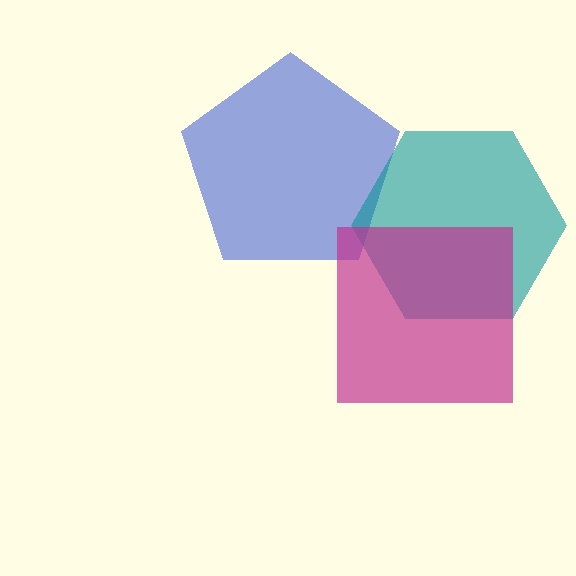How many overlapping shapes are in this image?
There are 3 overlapping shapes in the image.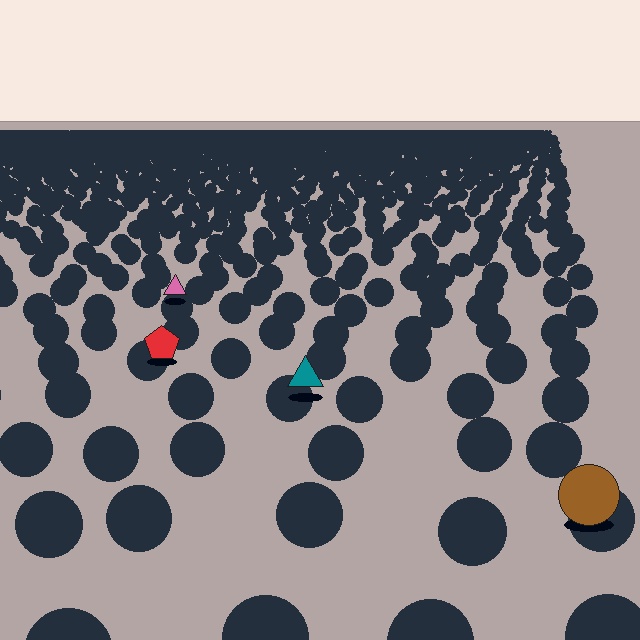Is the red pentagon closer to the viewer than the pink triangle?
Yes. The red pentagon is closer — you can tell from the texture gradient: the ground texture is coarser near it.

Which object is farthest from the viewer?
The pink triangle is farthest from the viewer. It appears smaller and the ground texture around it is denser.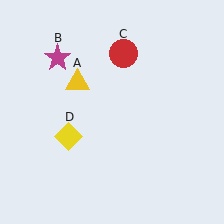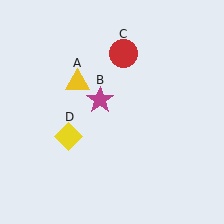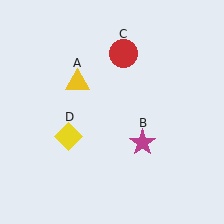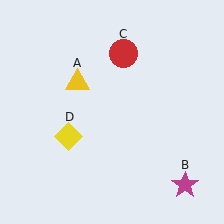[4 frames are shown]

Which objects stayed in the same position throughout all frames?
Yellow triangle (object A) and red circle (object C) and yellow diamond (object D) remained stationary.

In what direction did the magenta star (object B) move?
The magenta star (object B) moved down and to the right.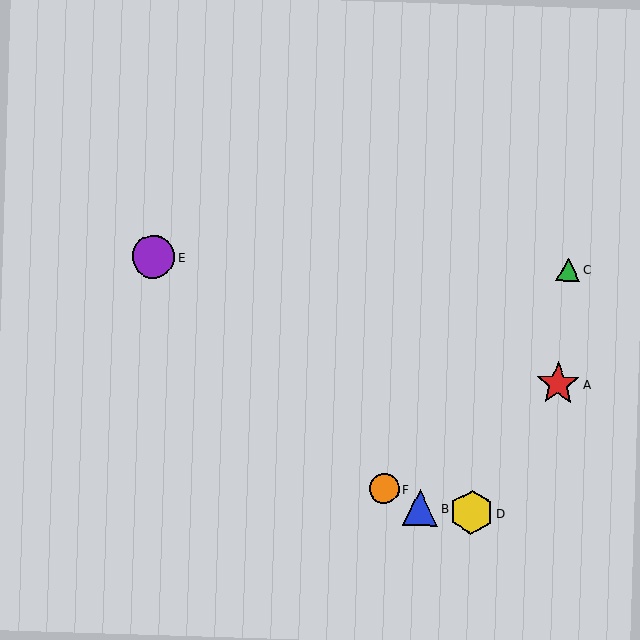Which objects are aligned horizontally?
Objects C, E are aligned horizontally.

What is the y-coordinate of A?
Object A is at y≈384.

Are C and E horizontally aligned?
Yes, both are at y≈270.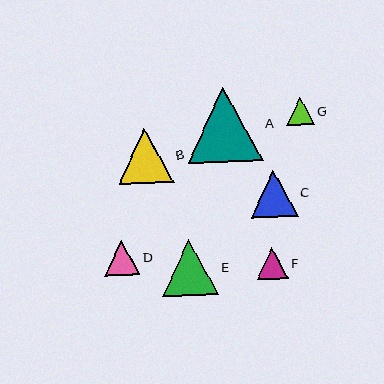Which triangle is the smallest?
Triangle G is the smallest with a size of approximately 28 pixels.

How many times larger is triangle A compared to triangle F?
Triangle A is approximately 2.4 times the size of triangle F.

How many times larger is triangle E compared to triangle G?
Triangle E is approximately 2.0 times the size of triangle G.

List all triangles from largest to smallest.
From largest to smallest: A, E, B, C, D, F, G.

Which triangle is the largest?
Triangle A is the largest with a size of approximately 76 pixels.